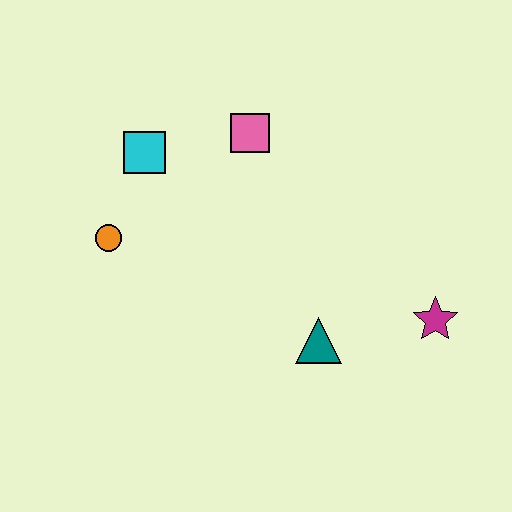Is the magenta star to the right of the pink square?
Yes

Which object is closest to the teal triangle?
The magenta star is closest to the teal triangle.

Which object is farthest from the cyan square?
The magenta star is farthest from the cyan square.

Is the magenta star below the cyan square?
Yes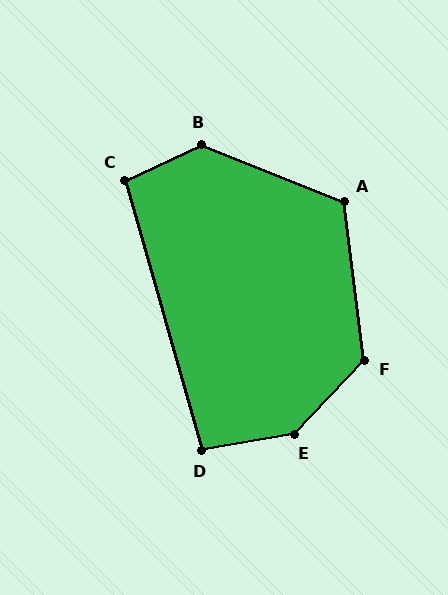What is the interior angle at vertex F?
Approximately 129 degrees (obtuse).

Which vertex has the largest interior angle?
E, at approximately 143 degrees.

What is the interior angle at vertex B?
Approximately 134 degrees (obtuse).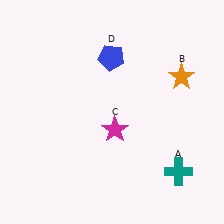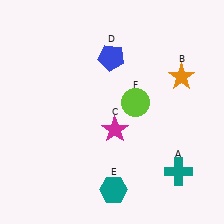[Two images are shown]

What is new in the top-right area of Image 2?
A lime circle (F) was added in the top-right area of Image 2.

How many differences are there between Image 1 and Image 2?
There are 2 differences between the two images.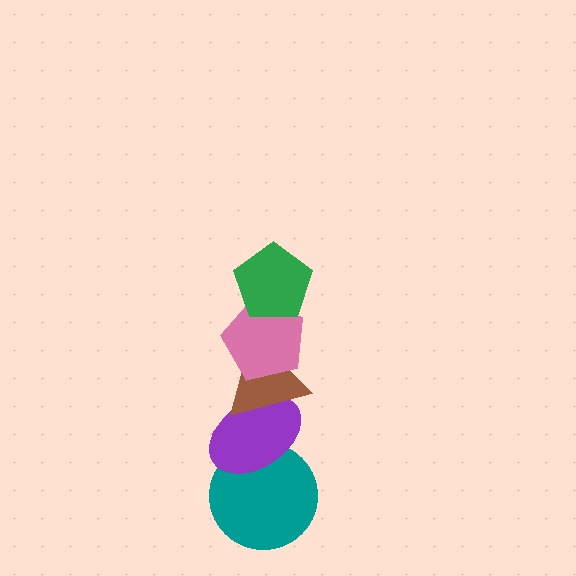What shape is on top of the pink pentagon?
The green pentagon is on top of the pink pentagon.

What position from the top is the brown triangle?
The brown triangle is 3rd from the top.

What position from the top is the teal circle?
The teal circle is 5th from the top.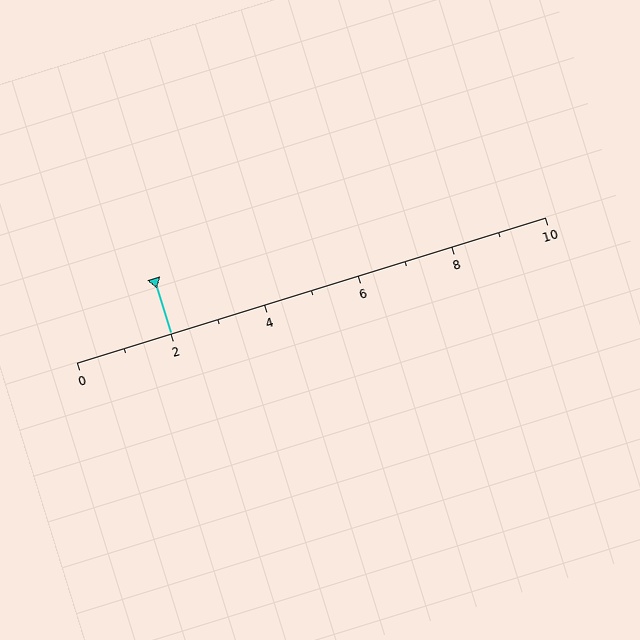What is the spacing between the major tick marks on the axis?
The major ticks are spaced 2 apart.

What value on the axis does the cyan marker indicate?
The marker indicates approximately 2.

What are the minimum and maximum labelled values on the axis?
The axis runs from 0 to 10.